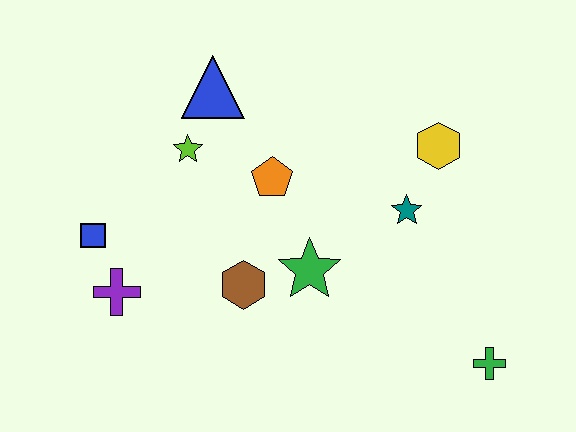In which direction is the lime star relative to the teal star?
The lime star is to the left of the teal star.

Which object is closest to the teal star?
The yellow hexagon is closest to the teal star.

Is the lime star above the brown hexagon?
Yes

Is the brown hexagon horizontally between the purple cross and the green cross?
Yes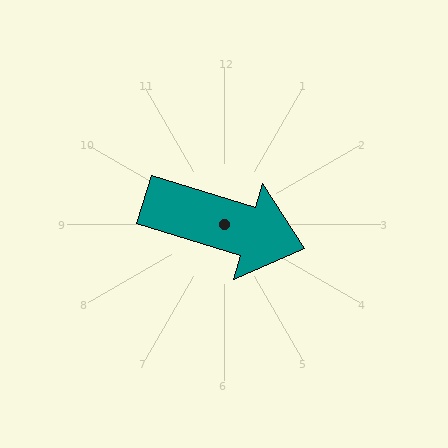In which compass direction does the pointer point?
East.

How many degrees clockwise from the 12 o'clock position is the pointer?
Approximately 107 degrees.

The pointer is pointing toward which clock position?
Roughly 4 o'clock.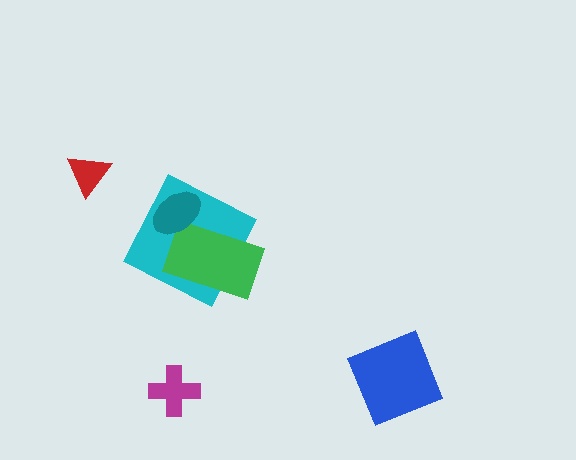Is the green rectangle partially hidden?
Yes, it is partially covered by another shape.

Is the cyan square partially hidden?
Yes, it is partially covered by another shape.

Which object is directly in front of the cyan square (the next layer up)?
The green rectangle is directly in front of the cyan square.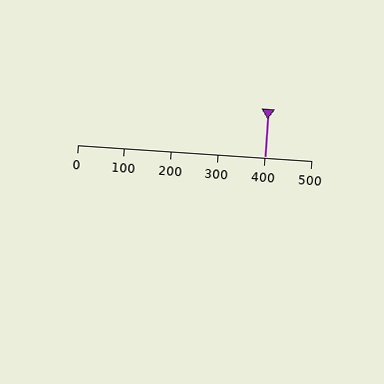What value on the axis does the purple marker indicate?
The marker indicates approximately 400.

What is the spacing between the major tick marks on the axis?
The major ticks are spaced 100 apart.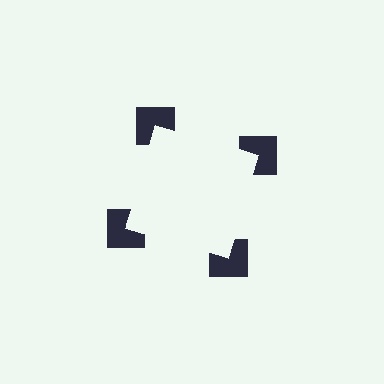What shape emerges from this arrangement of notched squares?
An illusory square — its edges are inferred from the aligned wedge cuts in the notched squares, not physically drawn.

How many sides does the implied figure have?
4 sides.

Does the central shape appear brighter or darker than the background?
It typically appears slightly brighter than the background, even though no actual brightness change is drawn.